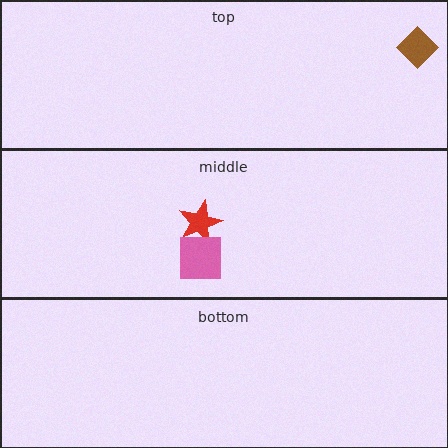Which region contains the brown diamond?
The top region.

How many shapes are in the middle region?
2.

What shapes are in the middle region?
The red star, the pink square.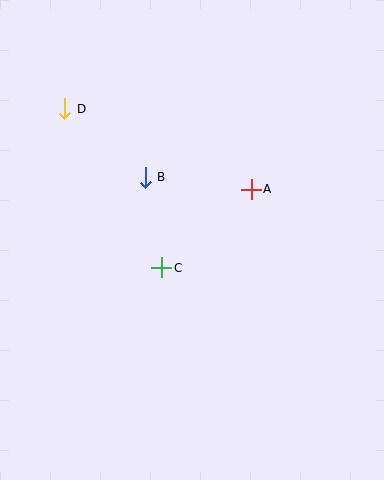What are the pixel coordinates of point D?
Point D is at (65, 109).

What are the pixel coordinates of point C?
Point C is at (162, 268).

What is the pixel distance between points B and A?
The distance between B and A is 106 pixels.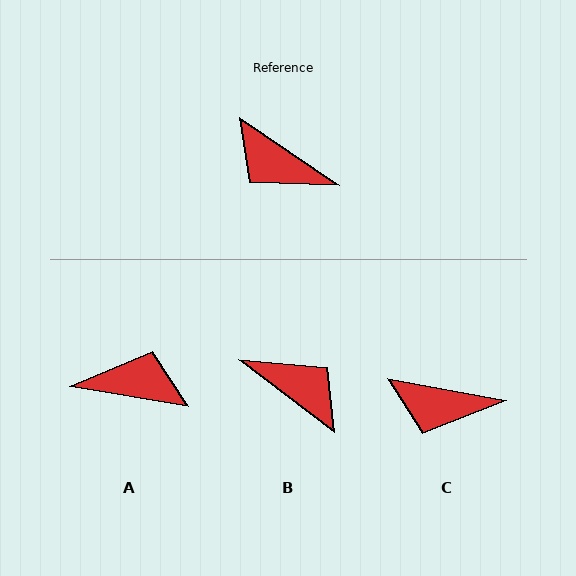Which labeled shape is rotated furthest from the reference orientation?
B, about 177 degrees away.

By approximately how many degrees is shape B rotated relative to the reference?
Approximately 177 degrees counter-clockwise.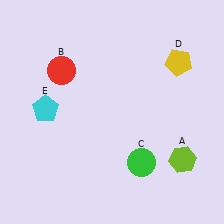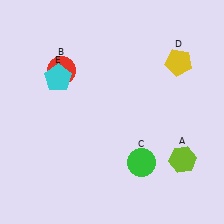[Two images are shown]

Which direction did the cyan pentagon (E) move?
The cyan pentagon (E) moved up.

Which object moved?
The cyan pentagon (E) moved up.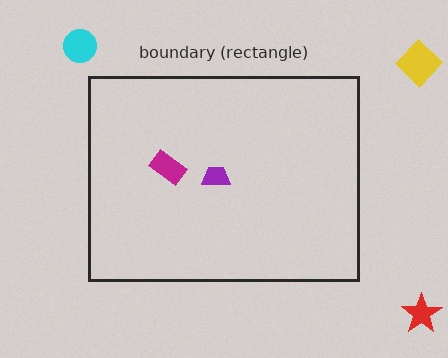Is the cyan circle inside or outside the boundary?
Outside.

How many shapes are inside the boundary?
2 inside, 3 outside.